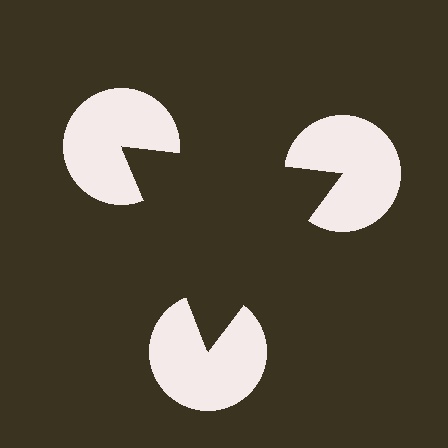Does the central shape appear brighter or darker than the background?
It typically appears slightly darker than the background, even though no actual brightness change is drawn.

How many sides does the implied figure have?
3 sides.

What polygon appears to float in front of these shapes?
An illusory triangle — its edges are inferred from the aligned wedge cuts in the pac-man discs, not physically drawn.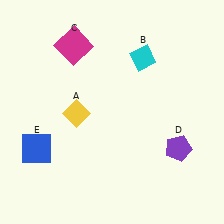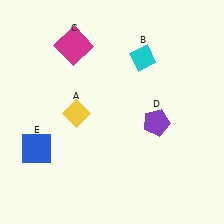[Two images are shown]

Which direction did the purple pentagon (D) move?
The purple pentagon (D) moved up.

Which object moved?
The purple pentagon (D) moved up.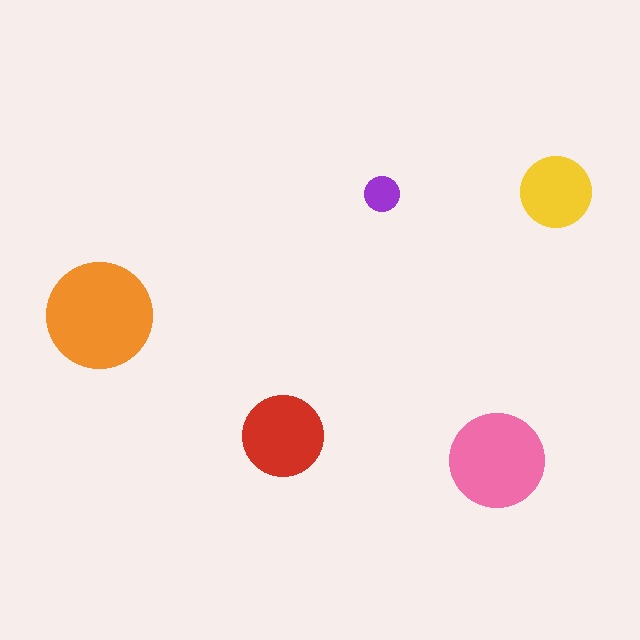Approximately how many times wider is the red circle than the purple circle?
About 2.5 times wider.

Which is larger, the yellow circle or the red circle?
The red one.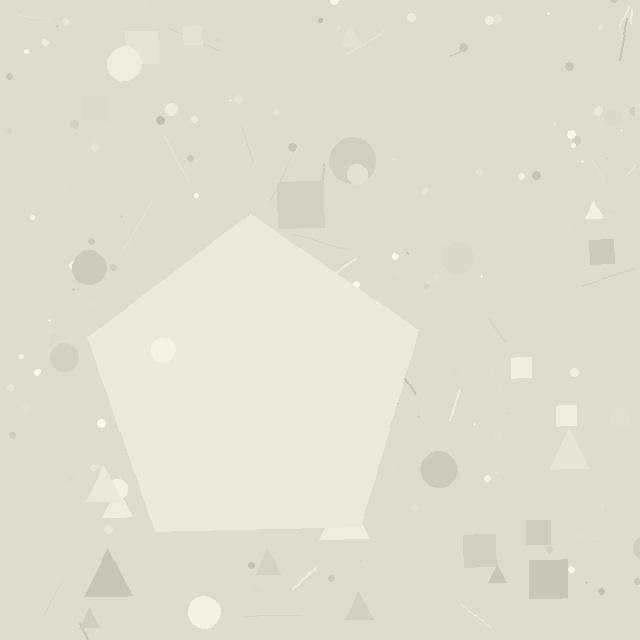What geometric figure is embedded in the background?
A pentagon is embedded in the background.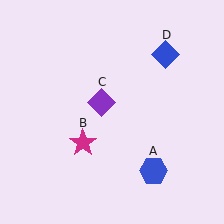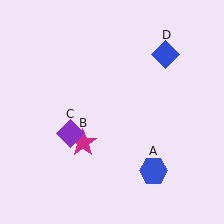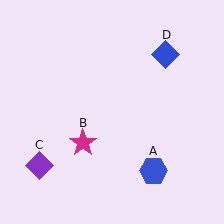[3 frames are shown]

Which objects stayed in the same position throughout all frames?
Blue hexagon (object A) and magenta star (object B) and blue diamond (object D) remained stationary.